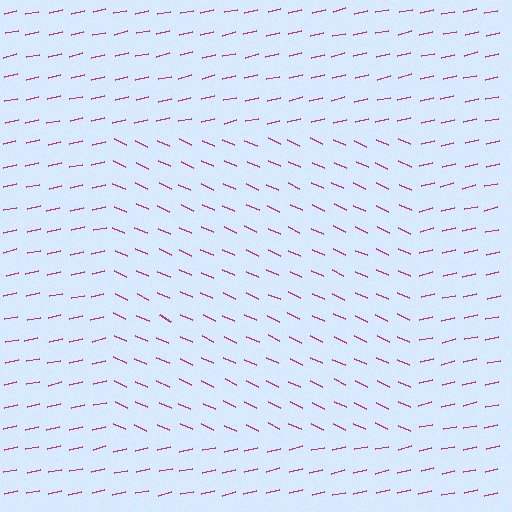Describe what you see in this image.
The image is filled with small magenta line segments. A rectangle region in the image has lines oriented differently from the surrounding lines, creating a visible texture boundary.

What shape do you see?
I see a rectangle.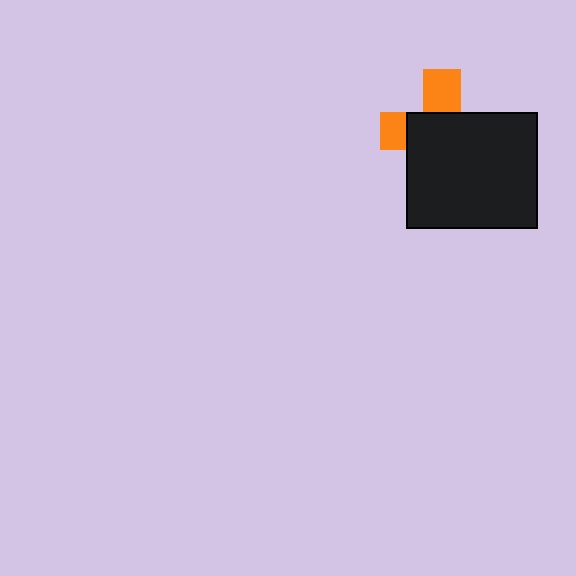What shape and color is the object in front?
The object in front is a black rectangle.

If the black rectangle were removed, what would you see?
You would see the complete orange cross.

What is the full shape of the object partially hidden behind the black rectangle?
The partially hidden object is an orange cross.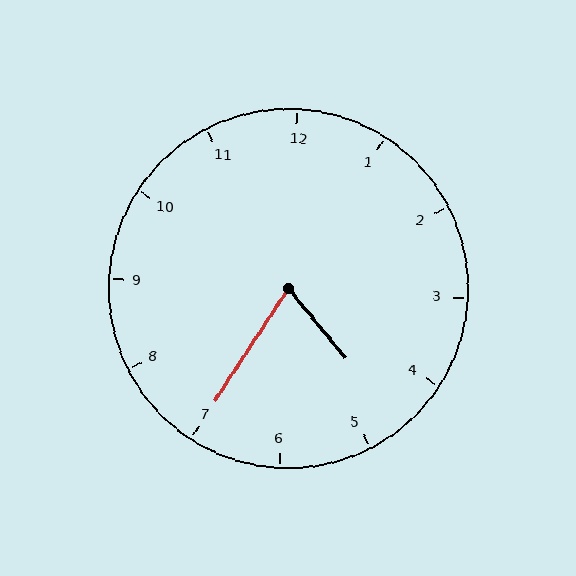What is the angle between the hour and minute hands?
Approximately 72 degrees.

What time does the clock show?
4:35.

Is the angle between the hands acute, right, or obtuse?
It is acute.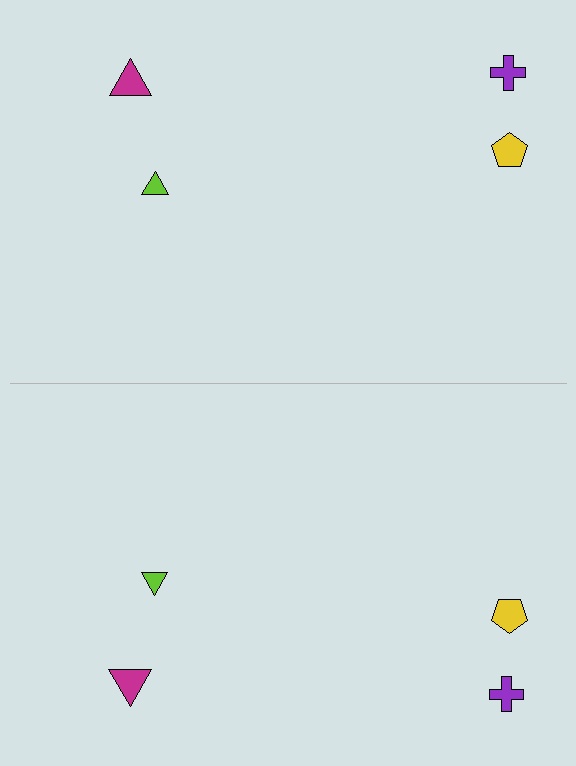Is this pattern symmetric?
Yes, this pattern has bilateral (reflection) symmetry.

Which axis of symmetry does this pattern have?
The pattern has a horizontal axis of symmetry running through the center of the image.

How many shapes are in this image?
There are 8 shapes in this image.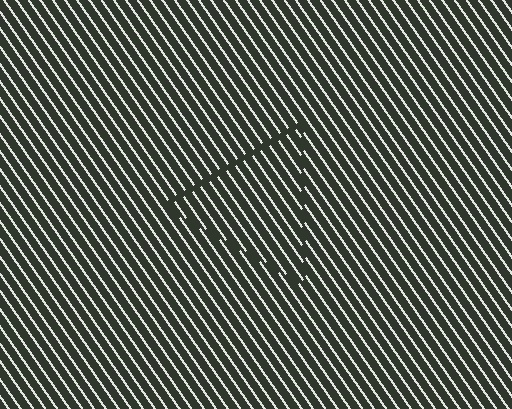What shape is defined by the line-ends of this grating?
An illusory triangle. The interior of the shape contains the same grating, shifted by half a period — the contour is defined by the phase discontinuity where line-ends from the inner and outer gratings abut.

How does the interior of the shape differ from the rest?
The interior of the shape contains the same grating, shifted by half a period — the contour is defined by the phase discontinuity where line-ends from the inner and outer gratings abut.